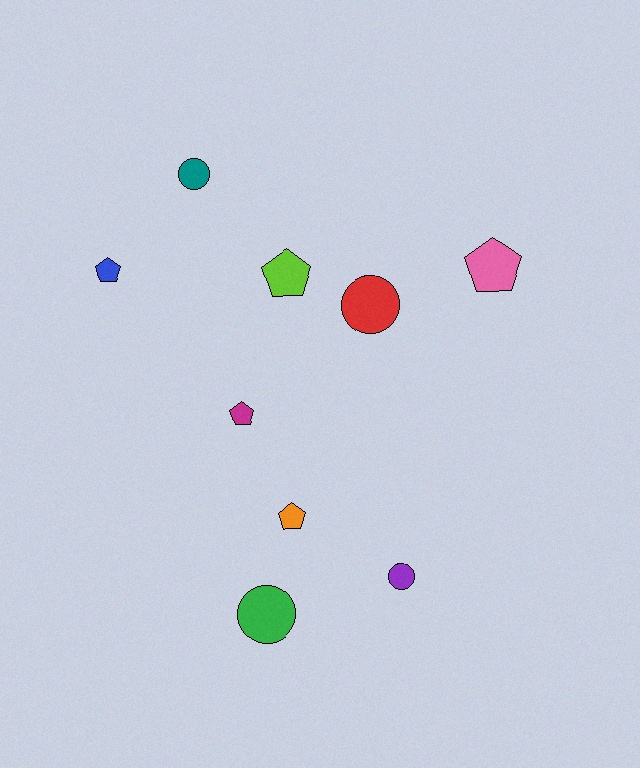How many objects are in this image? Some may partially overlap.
There are 9 objects.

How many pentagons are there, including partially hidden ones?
There are 5 pentagons.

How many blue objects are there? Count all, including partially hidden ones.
There is 1 blue object.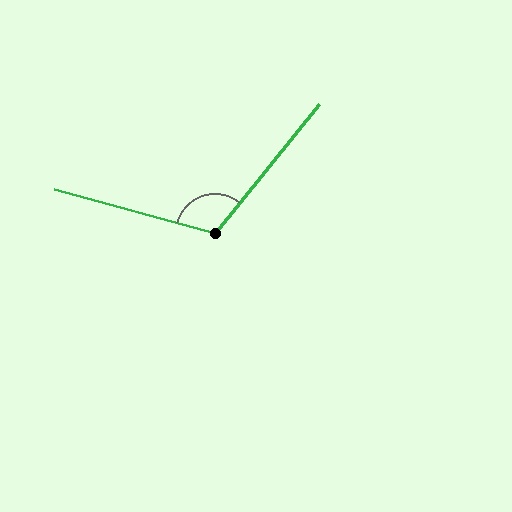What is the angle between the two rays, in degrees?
Approximately 114 degrees.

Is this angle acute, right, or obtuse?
It is obtuse.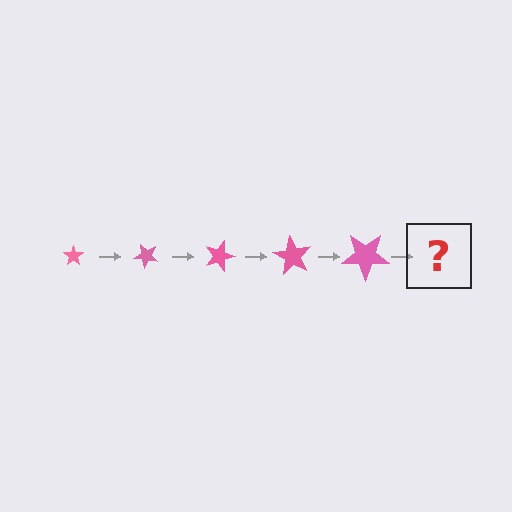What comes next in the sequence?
The next element should be a star, larger than the previous one and rotated 225 degrees from the start.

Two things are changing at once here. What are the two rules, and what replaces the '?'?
The two rules are that the star grows larger each step and it rotates 45 degrees each step. The '?' should be a star, larger than the previous one and rotated 225 degrees from the start.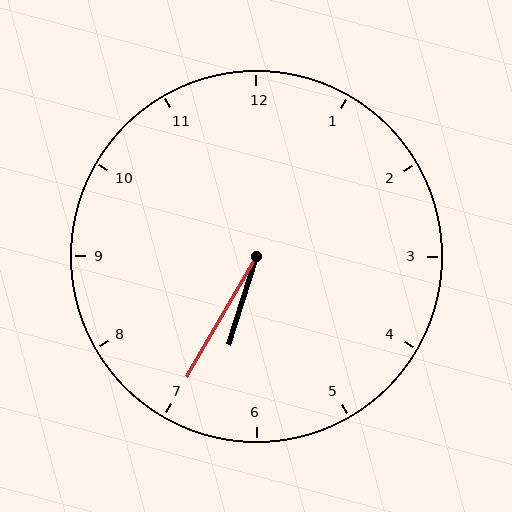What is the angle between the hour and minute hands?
Approximately 12 degrees.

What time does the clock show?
6:35.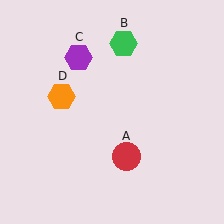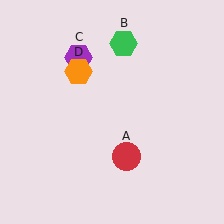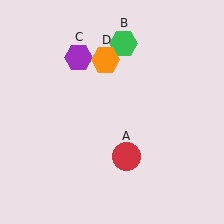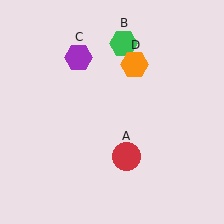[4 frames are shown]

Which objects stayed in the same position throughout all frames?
Red circle (object A) and green hexagon (object B) and purple hexagon (object C) remained stationary.